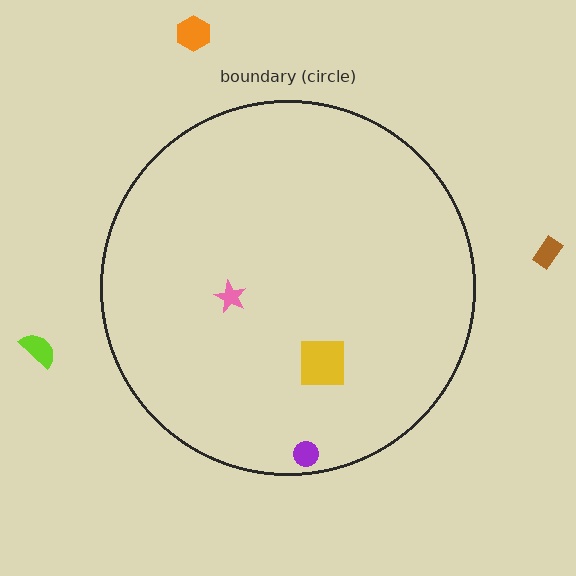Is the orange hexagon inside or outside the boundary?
Outside.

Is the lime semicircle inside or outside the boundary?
Outside.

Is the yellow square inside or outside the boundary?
Inside.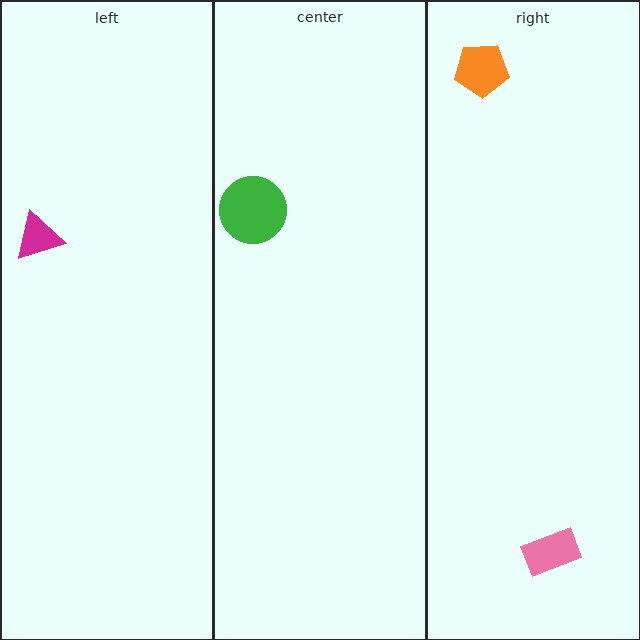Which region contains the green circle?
The center region.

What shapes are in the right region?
The orange pentagon, the pink rectangle.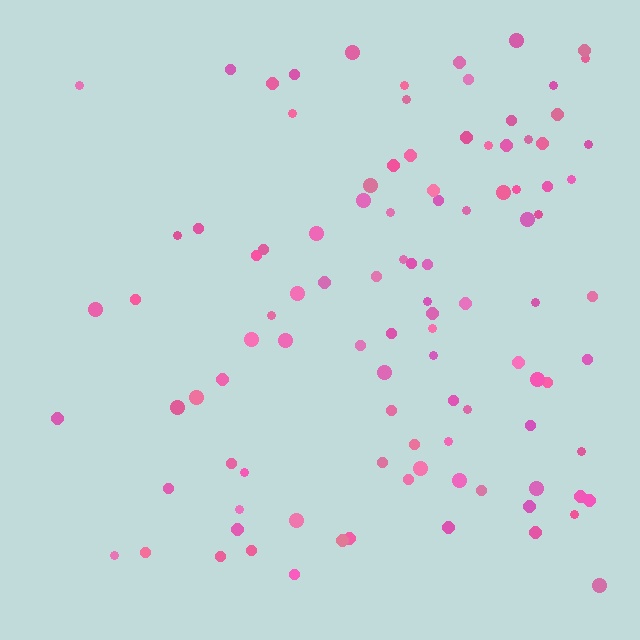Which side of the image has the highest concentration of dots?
The right.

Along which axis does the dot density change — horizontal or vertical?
Horizontal.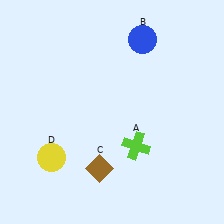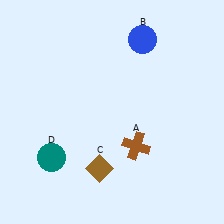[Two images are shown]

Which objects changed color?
A changed from lime to brown. D changed from yellow to teal.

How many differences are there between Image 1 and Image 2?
There are 2 differences between the two images.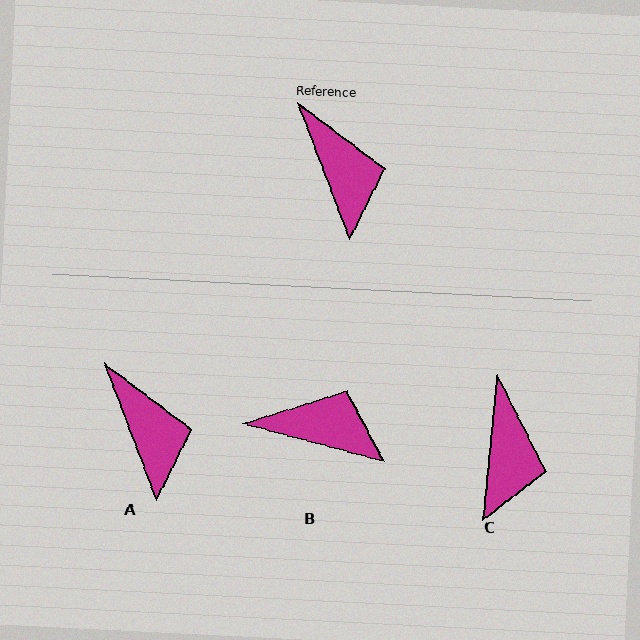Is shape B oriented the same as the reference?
No, it is off by about 55 degrees.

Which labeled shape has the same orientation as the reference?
A.